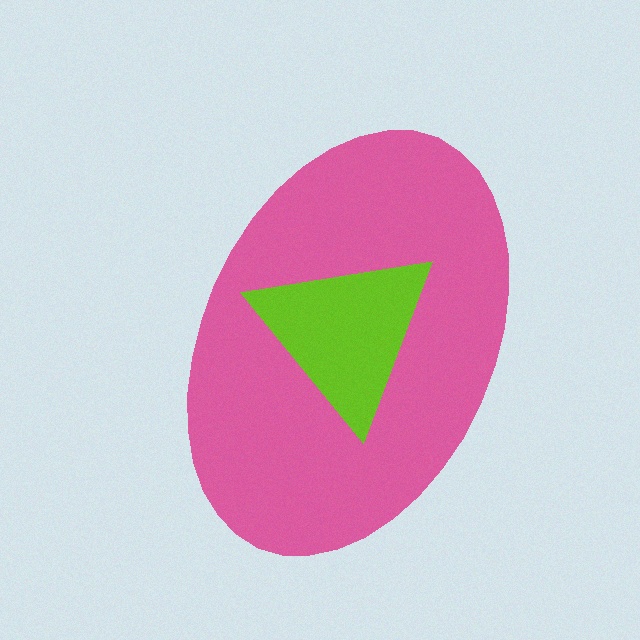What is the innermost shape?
The lime triangle.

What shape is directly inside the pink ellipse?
The lime triangle.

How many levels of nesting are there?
2.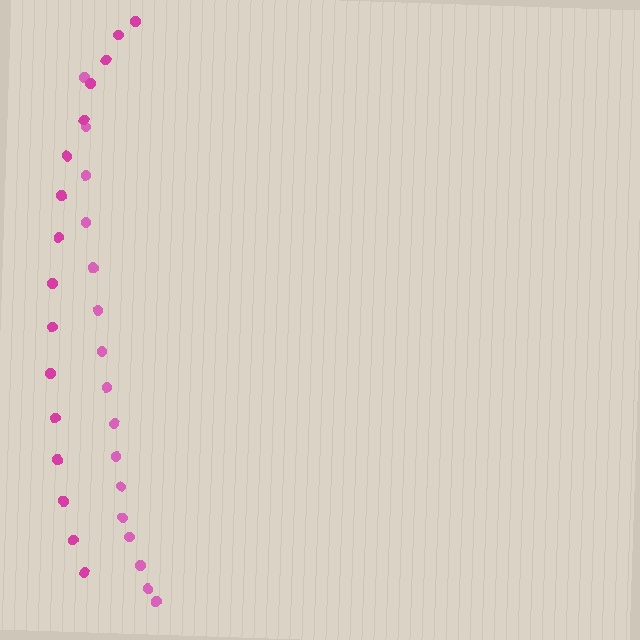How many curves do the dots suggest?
There are 2 distinct paths.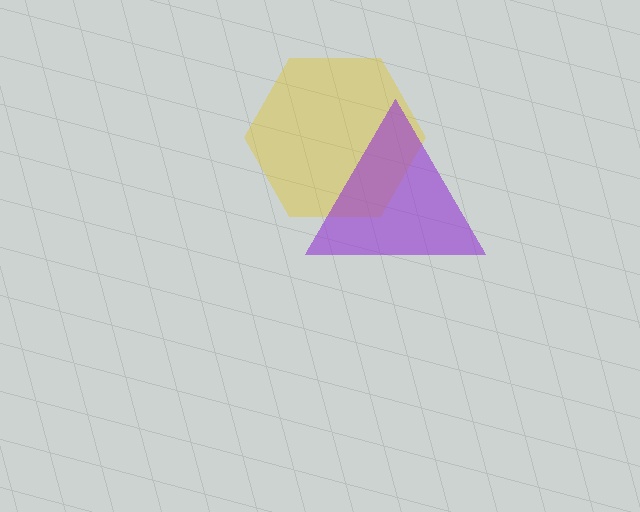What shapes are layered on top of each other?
The layered shapes are: a yellow hexagon, a purple triangle.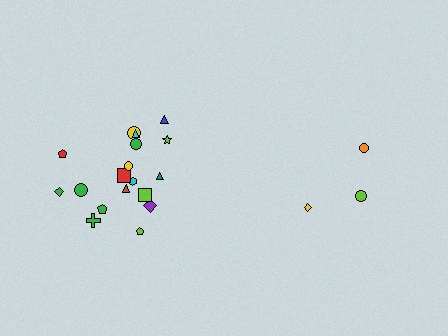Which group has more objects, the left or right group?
The left group.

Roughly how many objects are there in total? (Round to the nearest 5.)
Roughly 20 objects in total.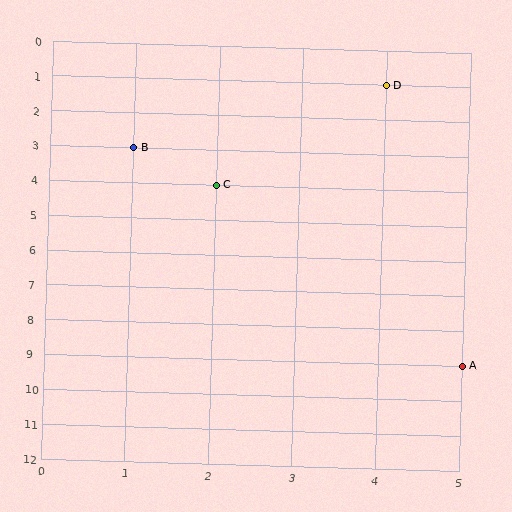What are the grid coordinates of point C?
Point C is at grid coordinates (2, 4).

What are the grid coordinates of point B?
Point B is at grid coordinates (1, 3).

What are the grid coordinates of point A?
Point A is at grid coordinates (5, 9).